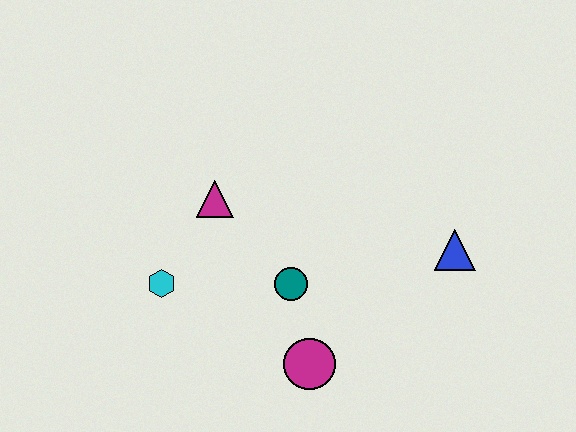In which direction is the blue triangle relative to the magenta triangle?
The blue triangle is to the right of the magenta triangle.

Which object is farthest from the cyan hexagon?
The blue triangle is farthest from the cyan hexagon.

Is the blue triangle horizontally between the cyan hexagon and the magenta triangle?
No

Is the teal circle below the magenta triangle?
Yes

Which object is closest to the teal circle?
The magenta circle is closest to the teal circle.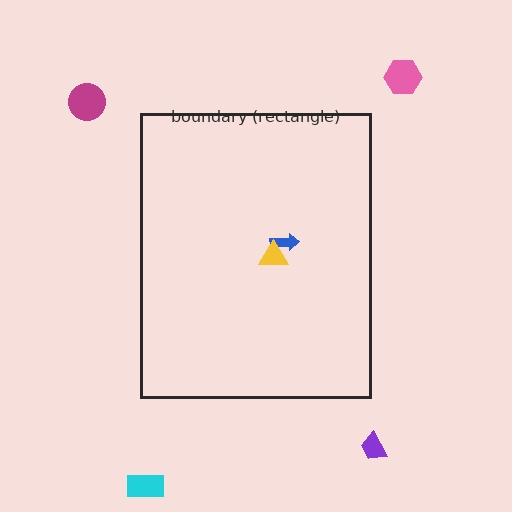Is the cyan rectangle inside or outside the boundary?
Outside.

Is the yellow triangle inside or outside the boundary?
Inside.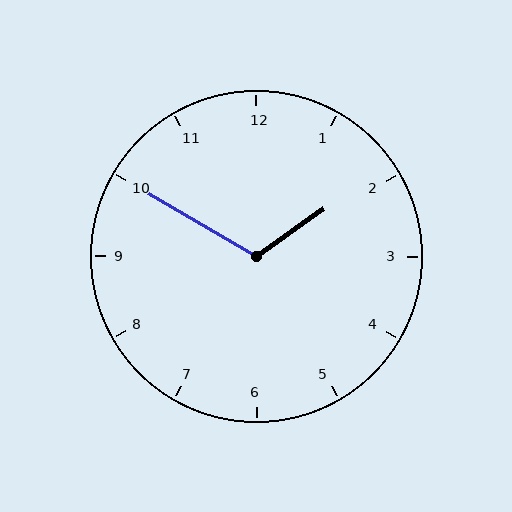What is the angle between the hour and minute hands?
Approximately 115 degrees.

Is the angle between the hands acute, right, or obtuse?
It is obtuse.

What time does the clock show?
1:50.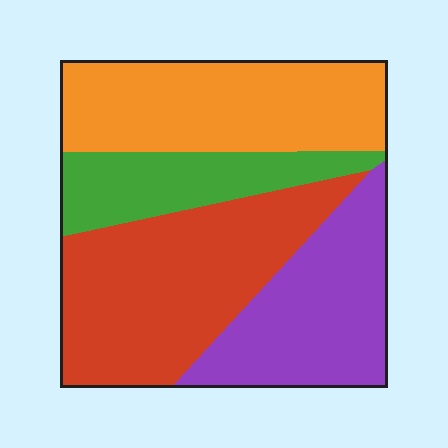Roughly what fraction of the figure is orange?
Orange takes up about one quarter (1/4) of the figure.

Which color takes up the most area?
Red, at roughly 35%.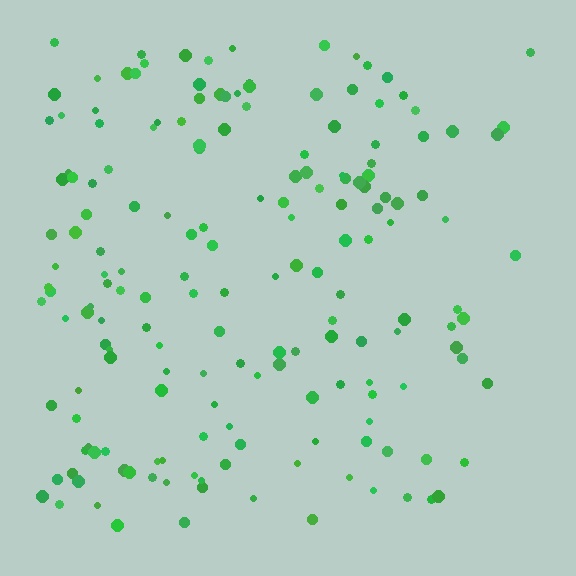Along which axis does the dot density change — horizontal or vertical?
Horizontal.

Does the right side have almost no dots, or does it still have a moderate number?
Still a moderate number, just noticeably fewer than the left.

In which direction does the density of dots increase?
From right to left, with the left side densest.